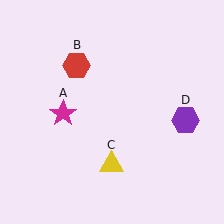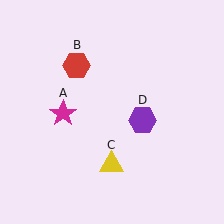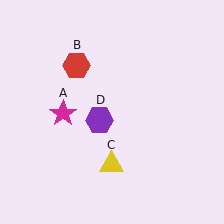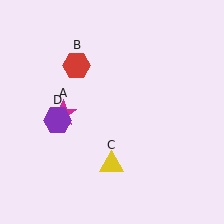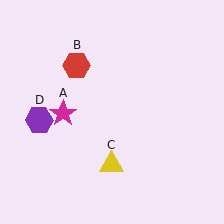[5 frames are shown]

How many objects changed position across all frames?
1 object changed position: purple hexagon (object D).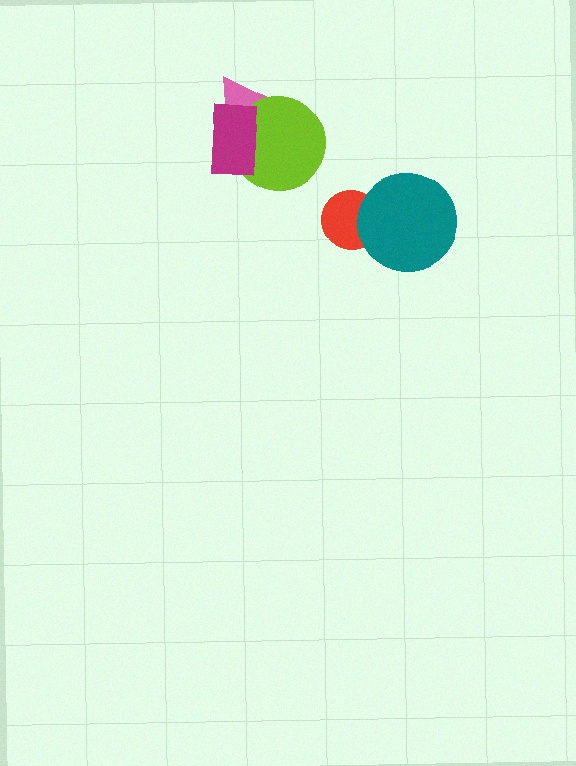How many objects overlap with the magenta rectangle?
2 objects overlap with the magenta rectangle.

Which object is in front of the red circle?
The teal circle is in front of the red circle.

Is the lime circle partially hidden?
Yes, it is partially covered by another shape.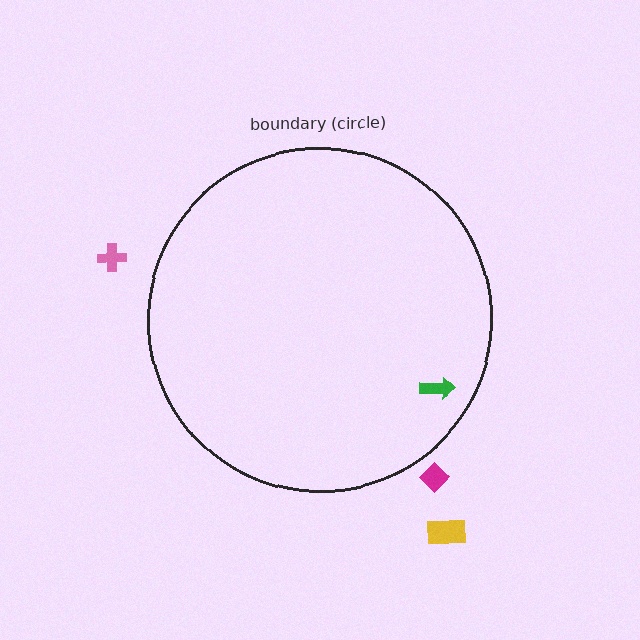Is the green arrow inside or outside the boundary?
Inside.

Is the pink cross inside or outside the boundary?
Outside.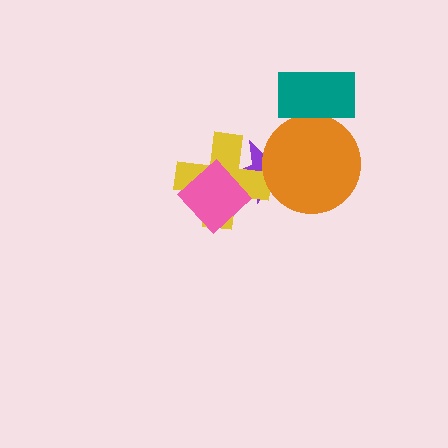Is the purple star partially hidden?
Yes, it is partially covered by another shape.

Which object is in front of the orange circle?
The teal rectangle is in front of the orange circle.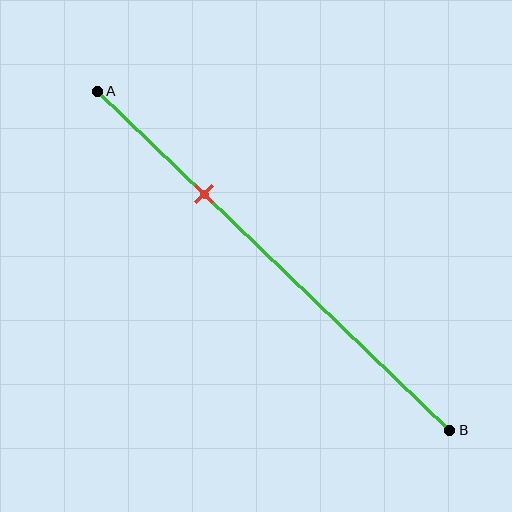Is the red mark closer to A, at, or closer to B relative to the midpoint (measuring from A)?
The red mark is closer to point A than the midpoint of segment AB.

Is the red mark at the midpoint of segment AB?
No, the mark is at about 30% from A, not at the 50% midpoint.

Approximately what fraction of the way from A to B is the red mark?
The red mark is approximately 30% of the way from A to B.